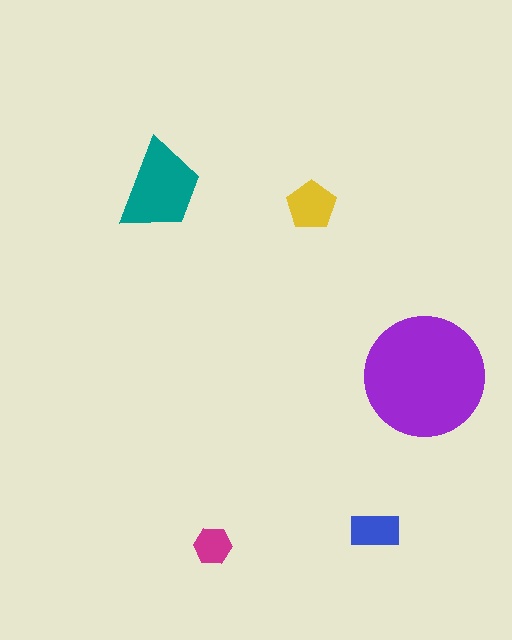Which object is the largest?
The purple circle.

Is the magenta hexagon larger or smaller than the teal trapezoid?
Smaller.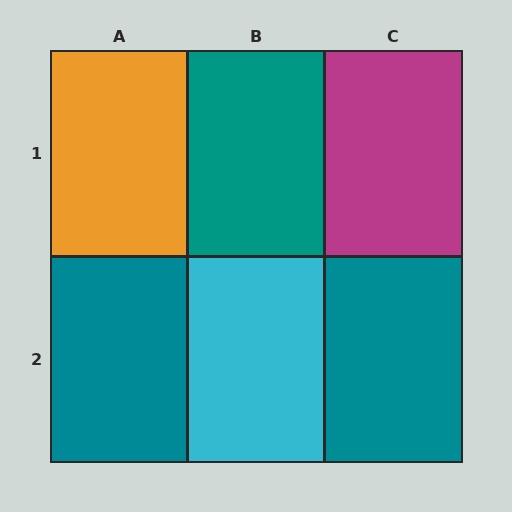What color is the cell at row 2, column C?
Teal.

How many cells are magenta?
1 cell is magenta.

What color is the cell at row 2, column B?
Cyan.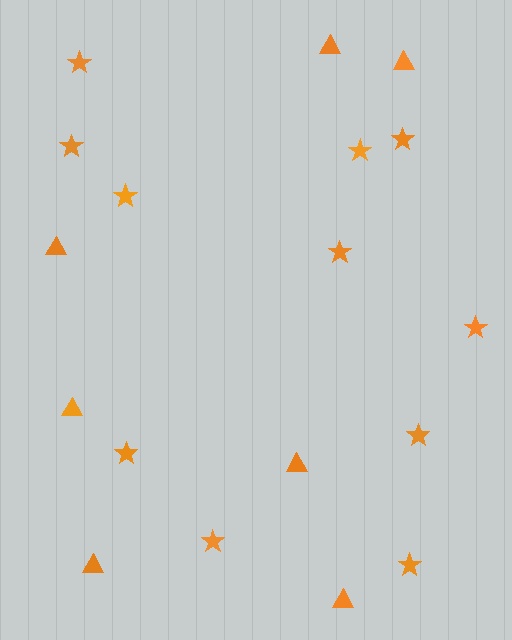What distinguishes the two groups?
There are 2 groups: one group of triangles (7) and one group of stars (11).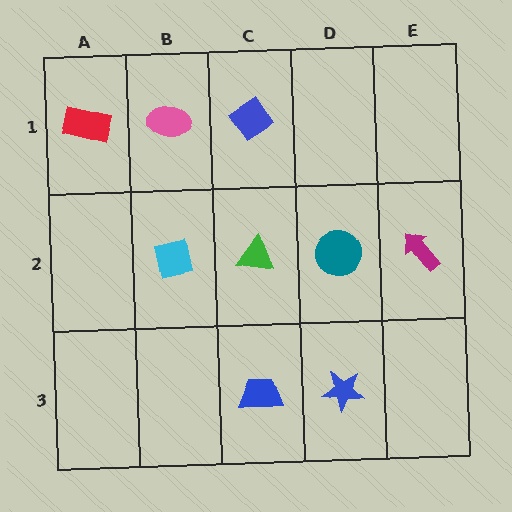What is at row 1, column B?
A pink ellipse.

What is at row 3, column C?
A blue trapezoid.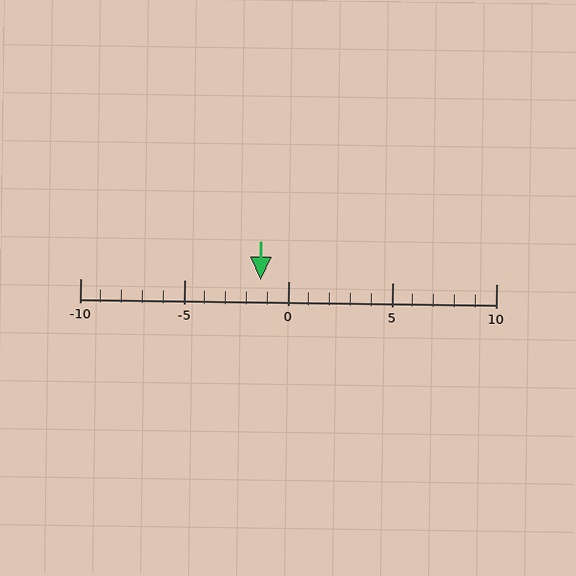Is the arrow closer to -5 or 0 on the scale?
The arrow is closer to 0.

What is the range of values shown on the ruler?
The ruler shows values from -10 to 10.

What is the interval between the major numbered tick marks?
The major tick marks are spaced 5 units apart.